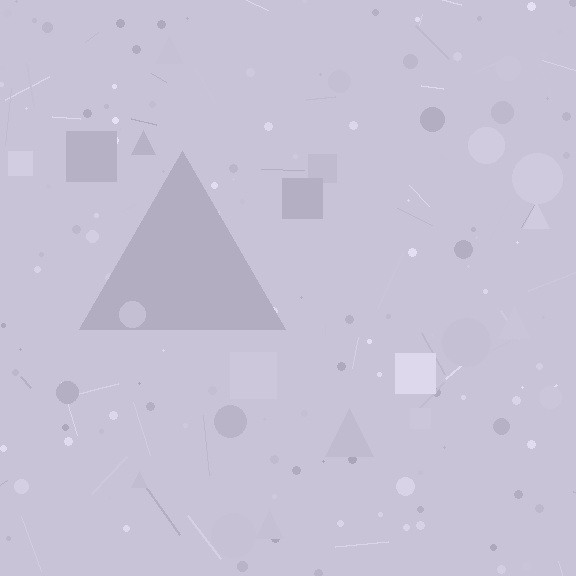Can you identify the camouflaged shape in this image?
The camouflaged shape is a triangle.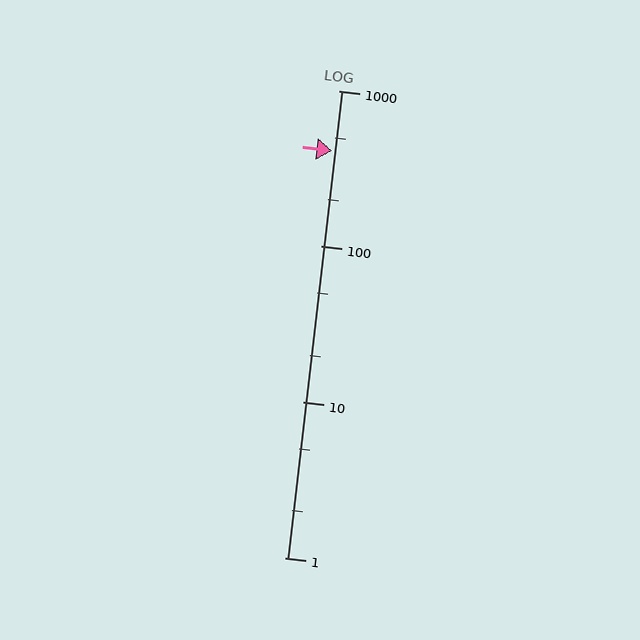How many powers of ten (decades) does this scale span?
The scale spans 3 decades, from 1 to 1000.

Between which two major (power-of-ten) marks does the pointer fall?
The pointer is between 100 and 1000.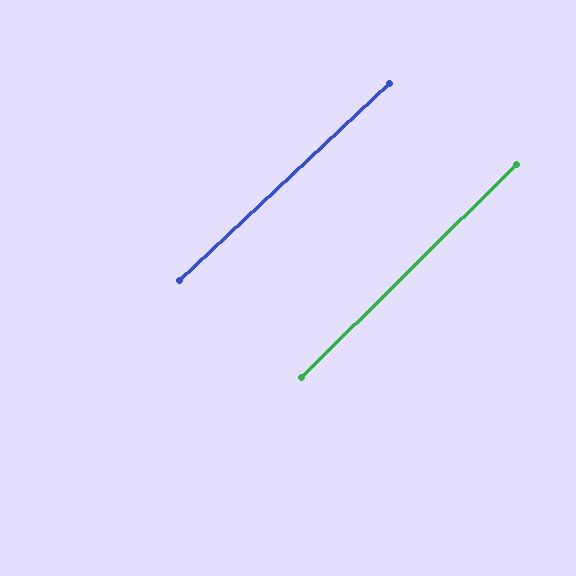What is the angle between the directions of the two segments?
Approximately 2 degrees.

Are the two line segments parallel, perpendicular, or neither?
Parallel — their directions differ by only 1.5°.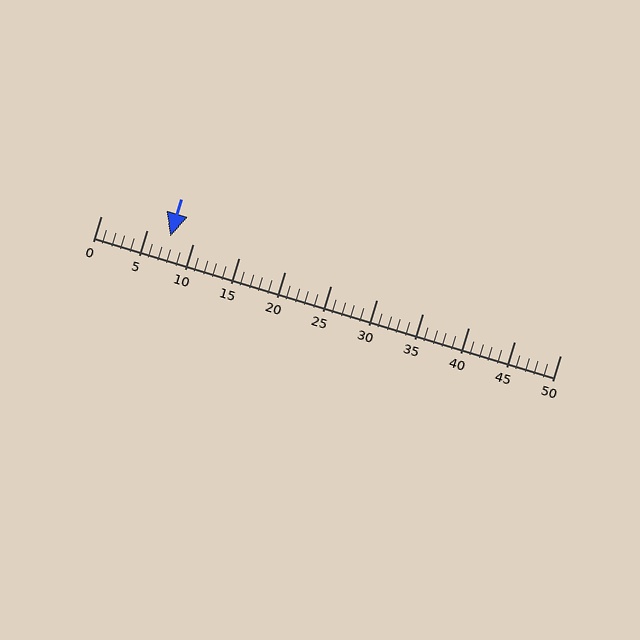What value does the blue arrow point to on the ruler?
The blue arrow points to approximately 8.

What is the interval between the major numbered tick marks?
The major tick marks are spaced 5 units apart.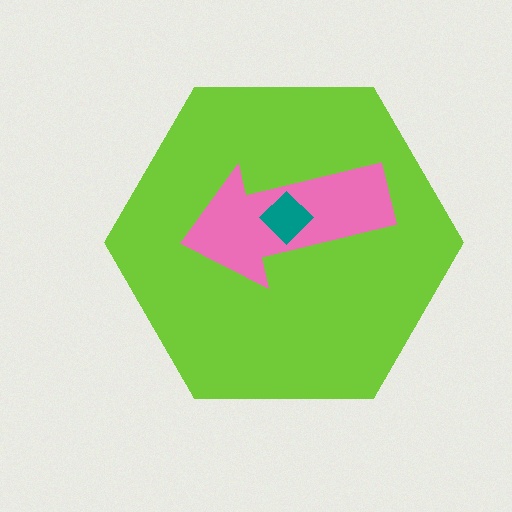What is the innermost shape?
The teal diamond.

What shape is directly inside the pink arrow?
The teal diamond.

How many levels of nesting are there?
3.